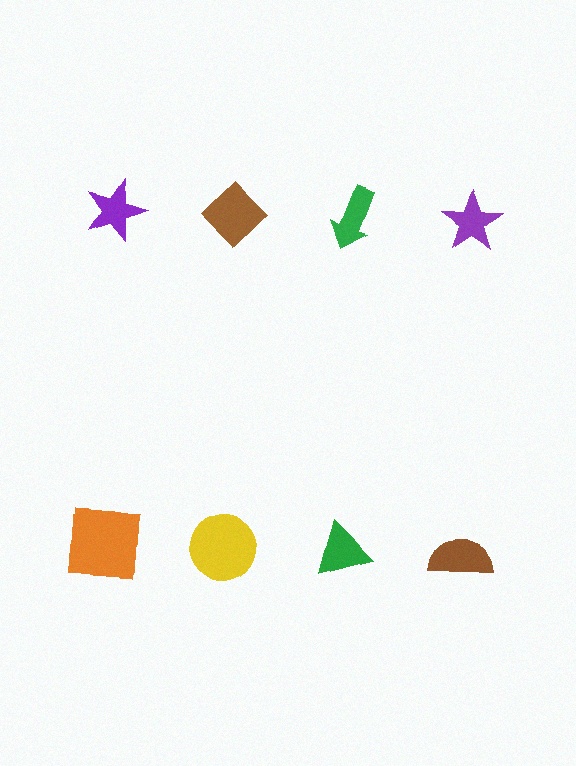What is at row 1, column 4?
A purple star.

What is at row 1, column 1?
A purple star.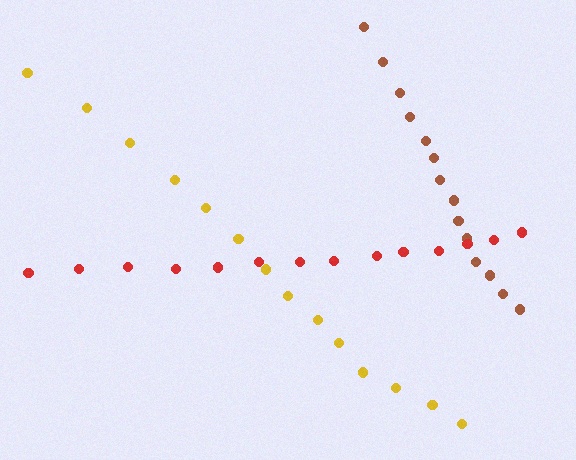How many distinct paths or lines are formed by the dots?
There are 3 distinct paths.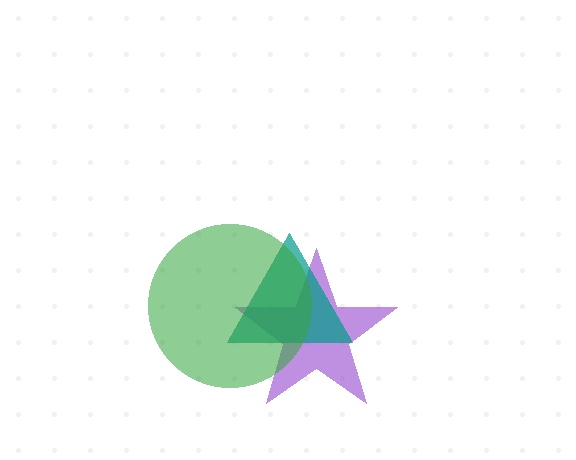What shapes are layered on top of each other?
The layered shapes are: a purple star, a teal triangle, a green circle.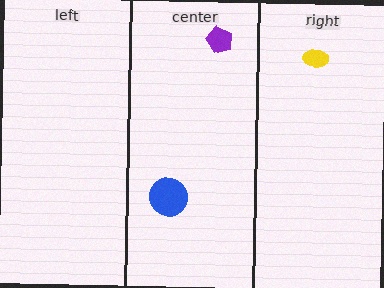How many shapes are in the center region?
2.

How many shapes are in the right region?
1.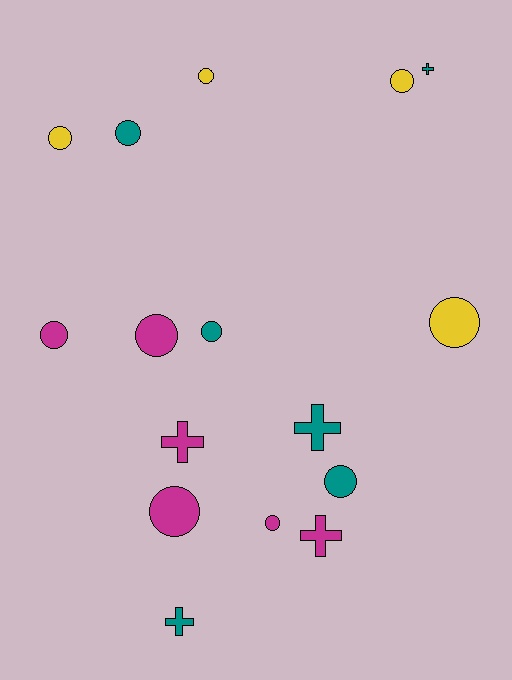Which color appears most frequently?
Teal, with 6 objects.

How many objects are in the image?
There are 16 objects.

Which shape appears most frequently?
Circle, with 11 objects.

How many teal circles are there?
There are 3 teal circles.